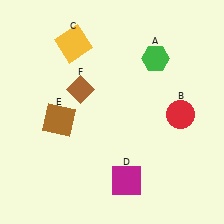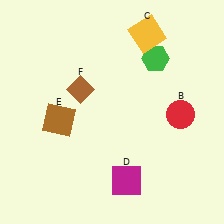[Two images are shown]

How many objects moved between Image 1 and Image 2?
1 object moved between the two images.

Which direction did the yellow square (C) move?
The yellow square (C) moved right.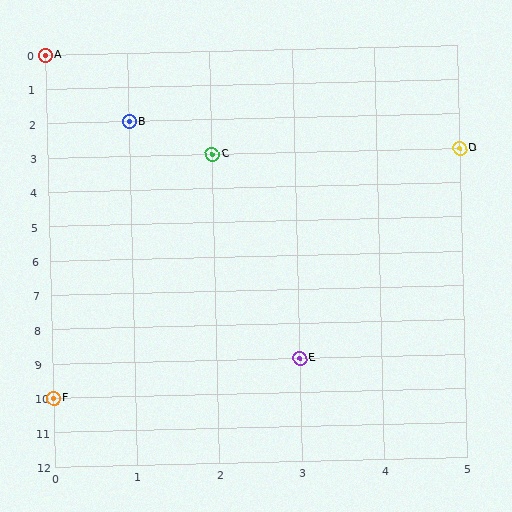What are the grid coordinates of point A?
Point A is at grid coordinates (0, 0).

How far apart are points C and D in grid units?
Points C and D are 3 columns apart.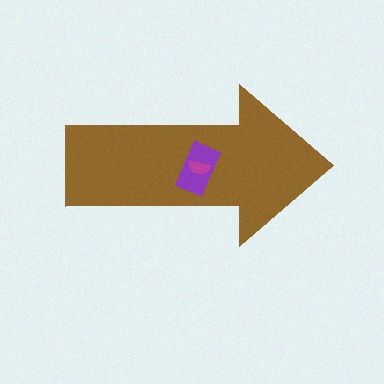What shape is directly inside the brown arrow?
The purple rectangle.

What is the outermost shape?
The brown arrow.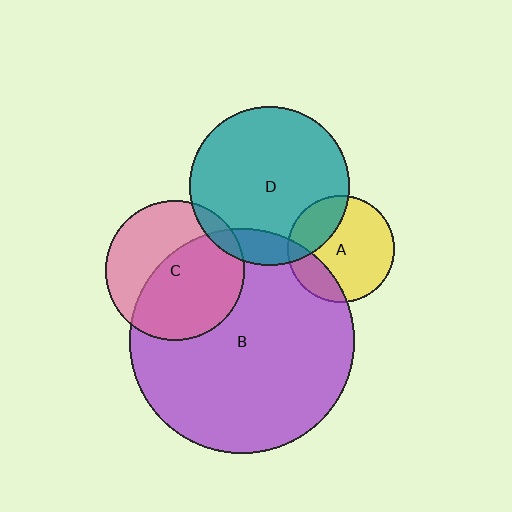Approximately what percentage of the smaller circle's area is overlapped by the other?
Approximately 25%.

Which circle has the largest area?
Circle B (purple).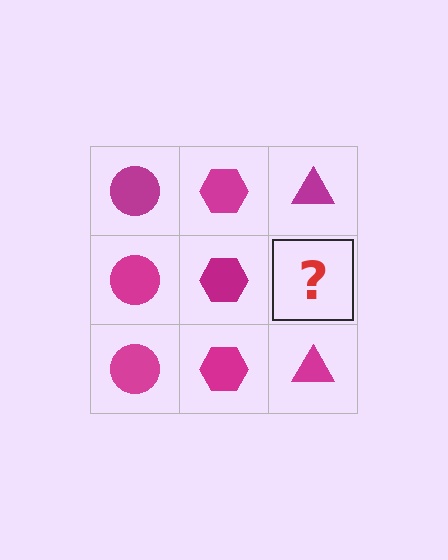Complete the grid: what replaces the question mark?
The question mark should be replaced with a magenta triangle.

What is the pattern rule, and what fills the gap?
The rule is that each column has a consistent shape. The gap should be filled with a magenta triangle.